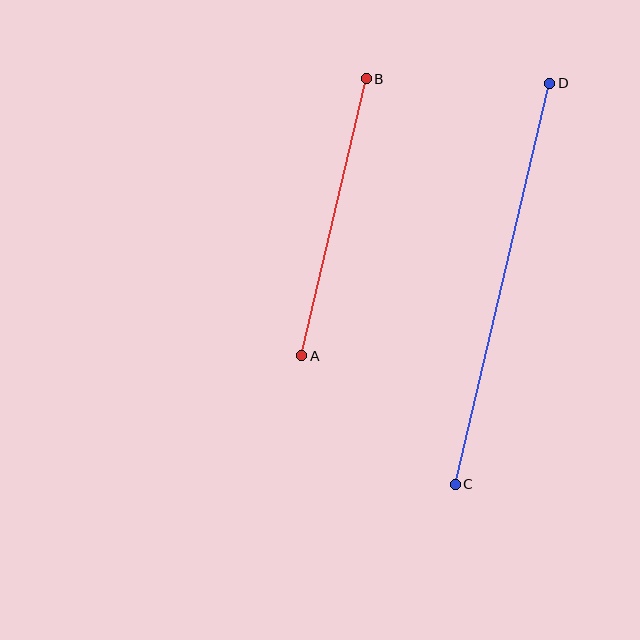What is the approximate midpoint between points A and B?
The midpoint is at approximately (334, 217) pixels.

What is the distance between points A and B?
The distance is approximately 284 pixels.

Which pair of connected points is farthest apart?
Points C and D are farthest apart.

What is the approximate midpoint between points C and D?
The midpoint is at approximately (502, 284) pixels.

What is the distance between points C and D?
The distance is approximately 412 pixels.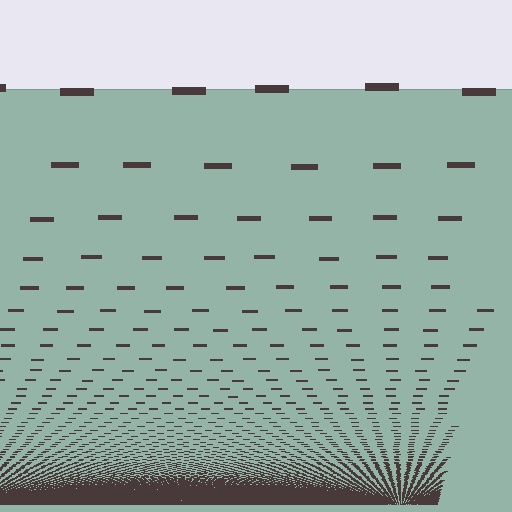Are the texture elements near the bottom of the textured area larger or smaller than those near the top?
Smaller. The gradient is inverted — elements near the bottom are smaller and denser.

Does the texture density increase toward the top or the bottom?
Density increases toward the bottom.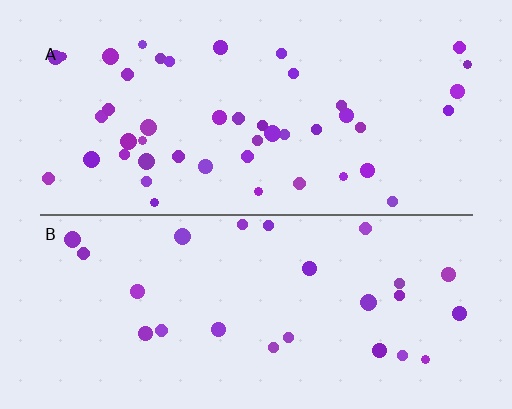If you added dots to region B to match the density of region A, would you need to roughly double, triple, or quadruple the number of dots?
Approximately double.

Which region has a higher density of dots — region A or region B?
A (the top).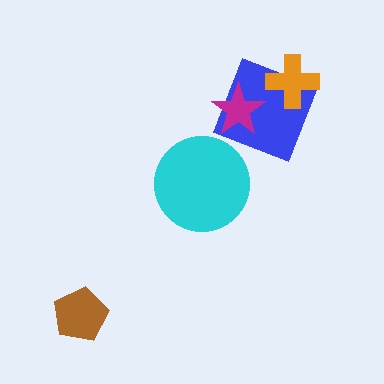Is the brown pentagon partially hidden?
No, no other shape covers it.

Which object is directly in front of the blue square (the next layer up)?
The orange cross is directly in front of the blue square.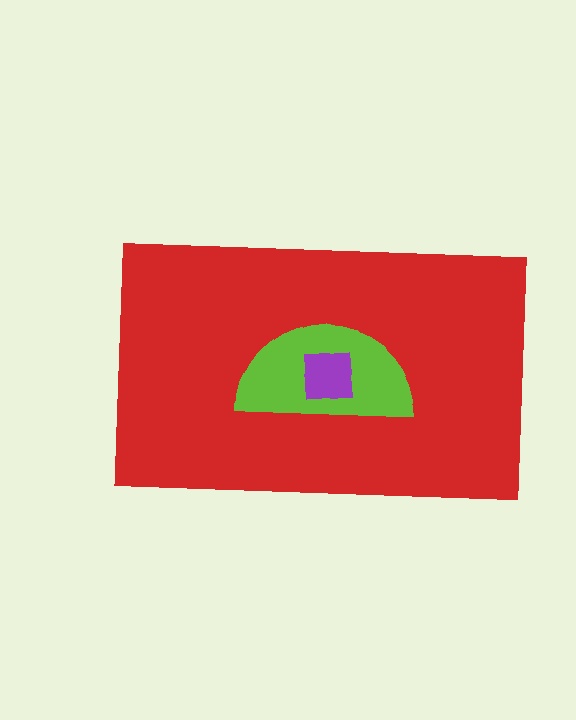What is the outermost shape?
The red rectangle.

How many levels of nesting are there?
3.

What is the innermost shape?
The purple square.